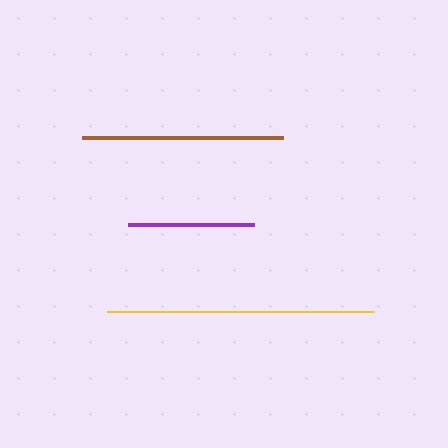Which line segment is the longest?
The yellow line is the longest at approximately 267 pixels.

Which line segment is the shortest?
The purple line is the shortest at approximately 125 pixels.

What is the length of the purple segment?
The purple segment is approximately 125 pixels long.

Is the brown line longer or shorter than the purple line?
The brown line is longer than the purple line.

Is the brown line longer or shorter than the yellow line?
The yellow line is longer than the brown line.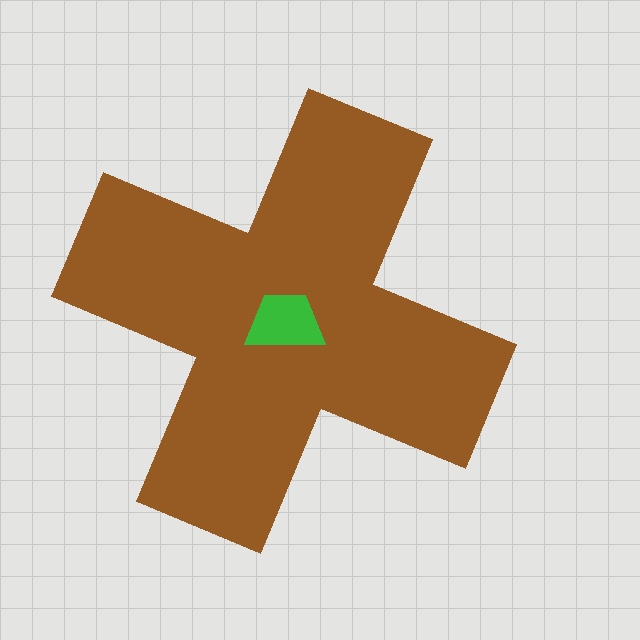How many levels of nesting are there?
2.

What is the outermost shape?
The brown cross.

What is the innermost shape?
The green trapezoid.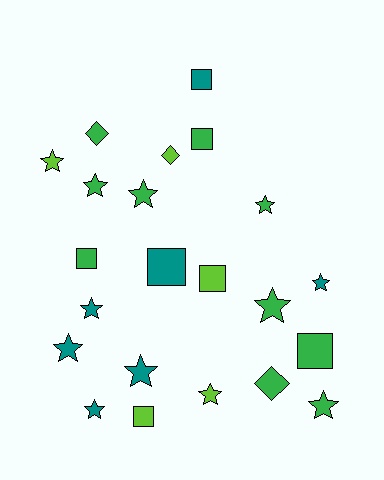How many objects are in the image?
There are 22 objects.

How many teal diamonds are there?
There are no teal diamonds.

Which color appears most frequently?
Green, with 10 objects.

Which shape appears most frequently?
Star, with 12 objects.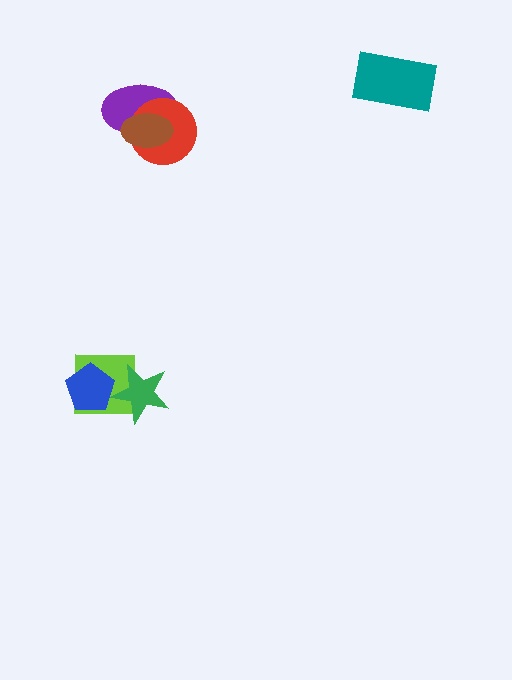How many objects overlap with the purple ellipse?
2 objects overlap with the purple ellipse.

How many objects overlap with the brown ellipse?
2 objects overlap with the brown ellipse.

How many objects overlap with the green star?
2 objects overlap with the green star.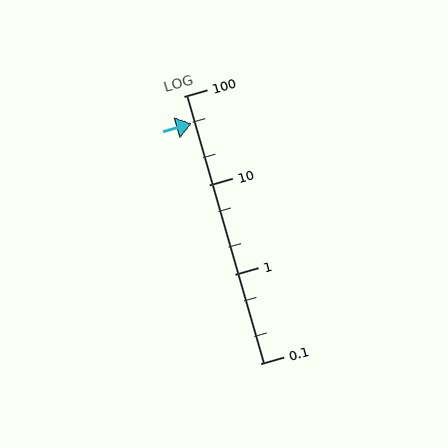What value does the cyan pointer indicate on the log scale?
The pointer indicates approximately 49.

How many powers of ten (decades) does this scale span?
The scale spans 3 decades, from 0.1 to 100.